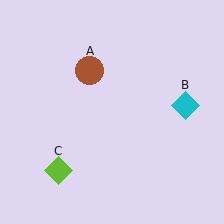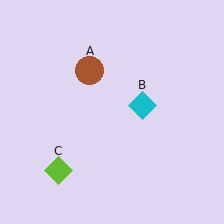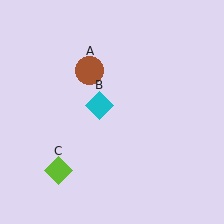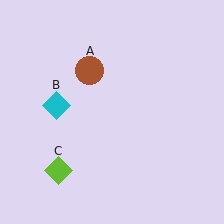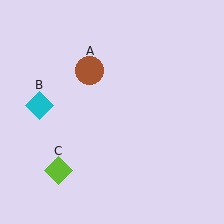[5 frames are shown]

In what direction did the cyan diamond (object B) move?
The cyan diamond (object B) moved left.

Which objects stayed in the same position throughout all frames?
Brown circle (object A) and lime diamond (object C) remained stationary.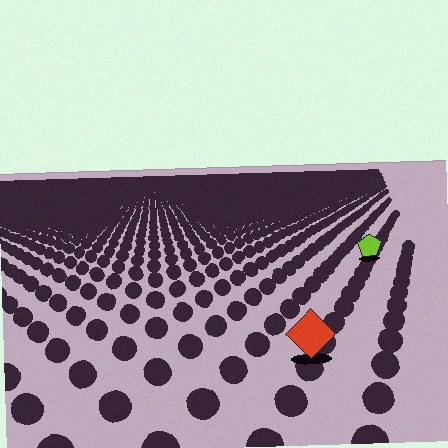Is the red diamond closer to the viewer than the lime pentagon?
Yes. The red diamond is closer — you can tell from the texture gradient: the ground texture is coarser near it.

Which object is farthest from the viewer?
The lime pentagon is farthest from the viewer. It appears smaller and the ground texture around it is denser.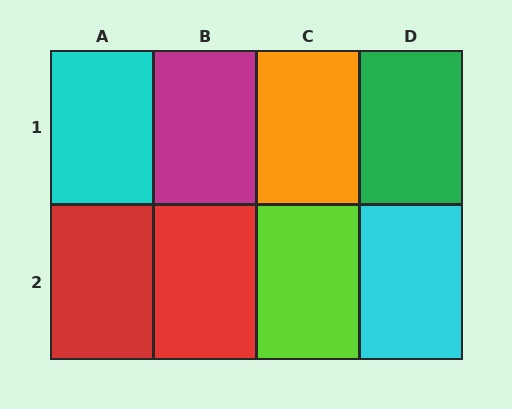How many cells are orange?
1 cell is orange.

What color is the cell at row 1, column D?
Green.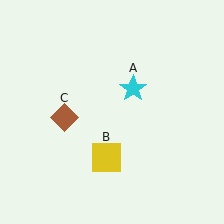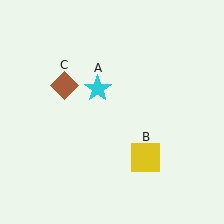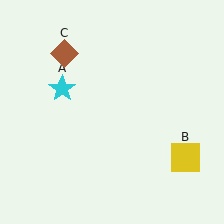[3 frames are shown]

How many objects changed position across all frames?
3 objects changed position: cyan star (object A), yellow square (object B), brown diamond (object C).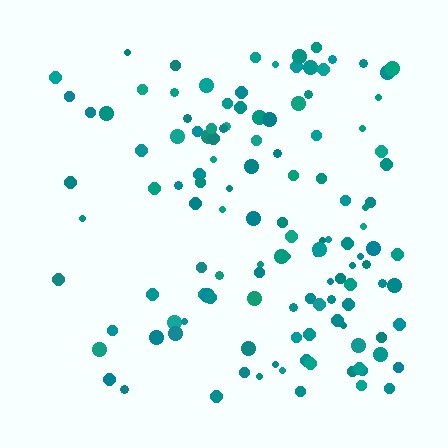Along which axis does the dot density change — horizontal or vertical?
Horizontal.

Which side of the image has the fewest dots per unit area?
The left.